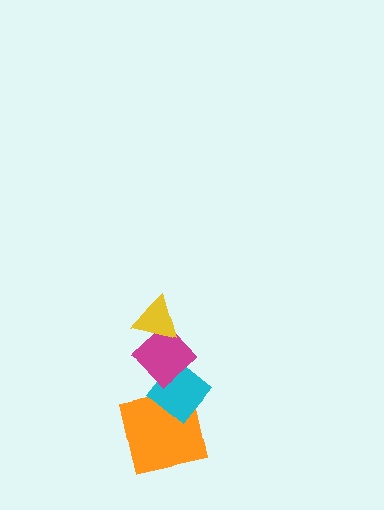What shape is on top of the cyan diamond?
The magenta diamond is on top of the cyan diamond.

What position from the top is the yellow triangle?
The yellow triangle is 1st from the top.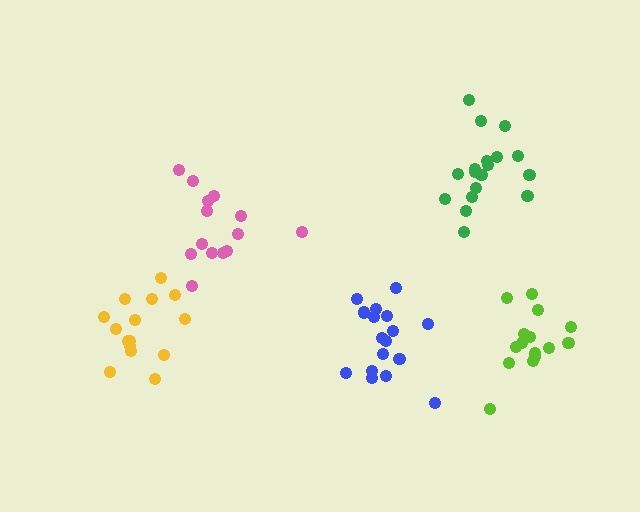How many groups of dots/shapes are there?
There are 5 groups.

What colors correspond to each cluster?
The clusters are colored: pink, lime, blue, green, yellow.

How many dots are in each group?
Group 1: 14 dots, Group 2: 15 dots, Group 3: 17 dots, Group 4: 18 dots, Group 5: 15 dots (79 total).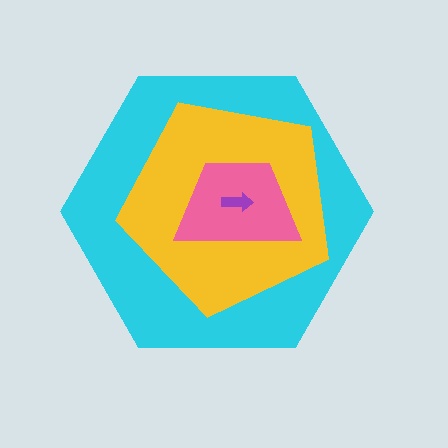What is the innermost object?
The purple arrow.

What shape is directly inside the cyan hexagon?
The yellow pentagon.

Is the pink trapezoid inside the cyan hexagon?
Yes.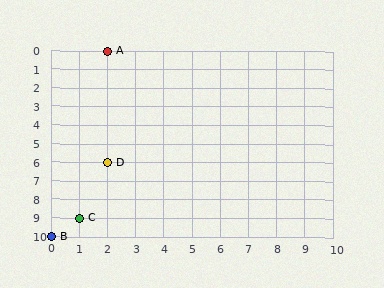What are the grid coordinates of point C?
Point C is at grid coordinates (1, 9).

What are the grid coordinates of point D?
Point D is at grid coordinates (2, 6).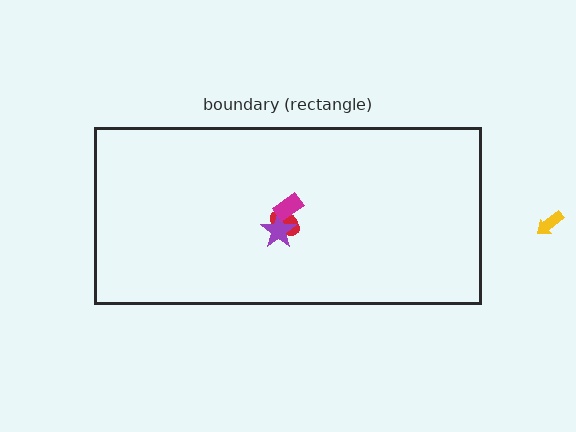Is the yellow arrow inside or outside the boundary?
Outside.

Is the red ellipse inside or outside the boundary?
Inside.